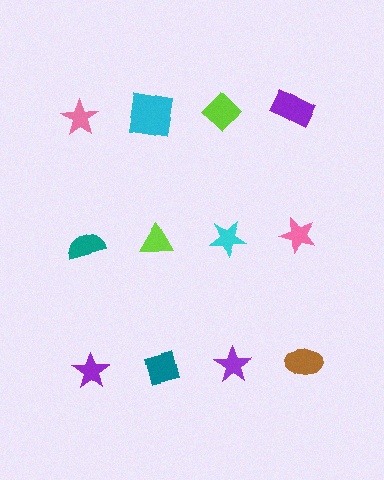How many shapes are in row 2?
4 shapes.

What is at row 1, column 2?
A cyan square.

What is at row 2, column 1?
A teal semicircle.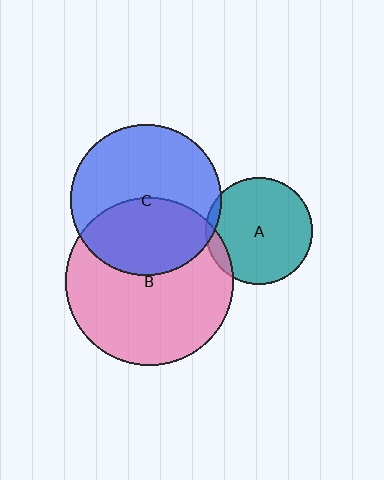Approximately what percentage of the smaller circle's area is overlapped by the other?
Approximately 5%.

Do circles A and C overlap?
Yes.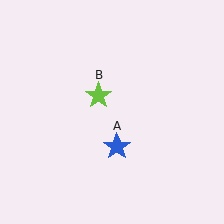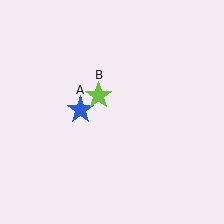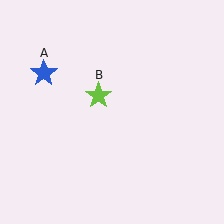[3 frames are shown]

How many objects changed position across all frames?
1 object changed position: blue star (object A).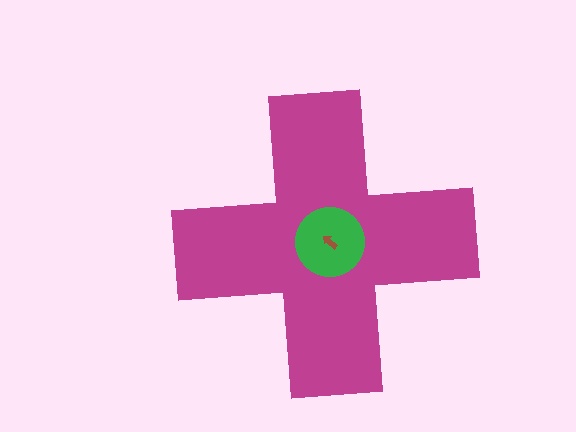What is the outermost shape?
The magenta cross.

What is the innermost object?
The brown arrow.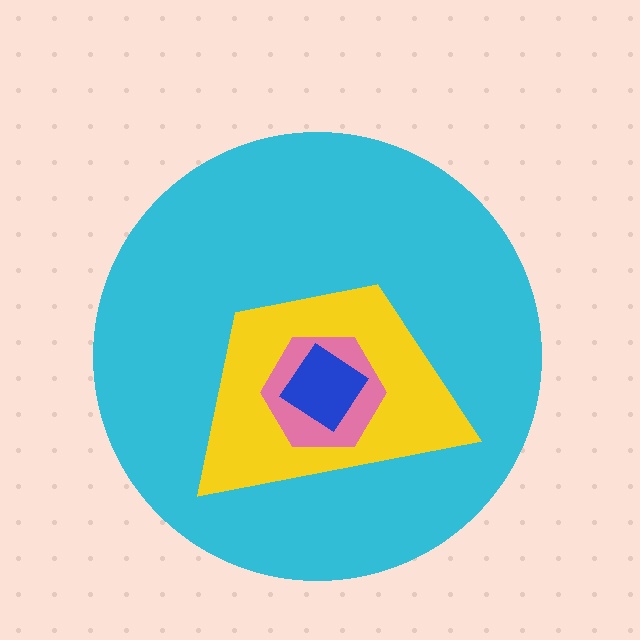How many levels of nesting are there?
4.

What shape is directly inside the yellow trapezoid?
The pink hexagon.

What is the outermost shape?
The cyan circle.